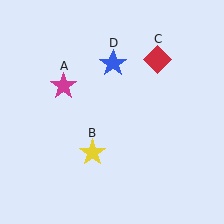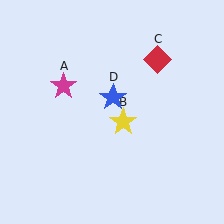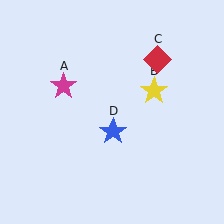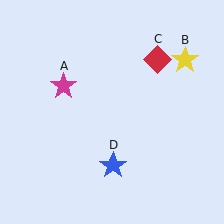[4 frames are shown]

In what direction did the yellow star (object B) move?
The yellow star (object B) moved up and to the right.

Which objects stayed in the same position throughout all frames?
Magenta star (object A) and red diamond (object C) remained stationary.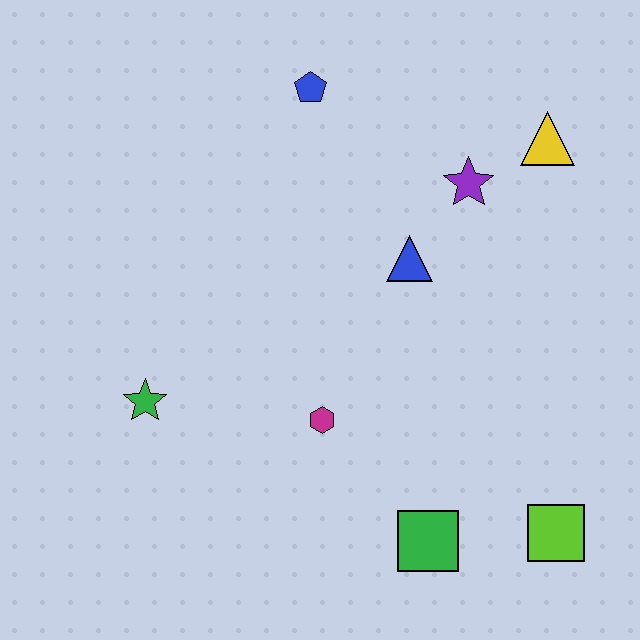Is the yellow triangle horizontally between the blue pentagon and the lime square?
Yes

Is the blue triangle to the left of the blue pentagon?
No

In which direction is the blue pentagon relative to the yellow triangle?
The blue pentagon is to the left of the yellow triangle.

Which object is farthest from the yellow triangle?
The green star is farthest from the yellow triangle.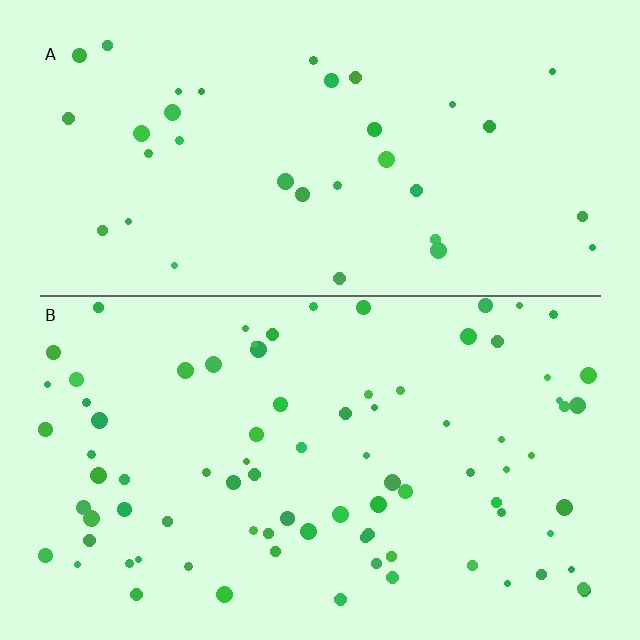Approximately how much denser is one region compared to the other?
Approximately 2.4× — region B over region A.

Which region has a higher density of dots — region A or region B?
B (the bottom).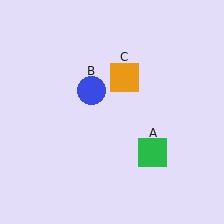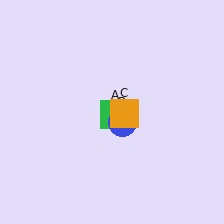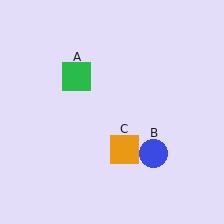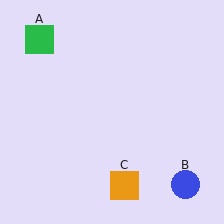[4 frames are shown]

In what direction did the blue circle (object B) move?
The blue circle (object B) moved down and to the right.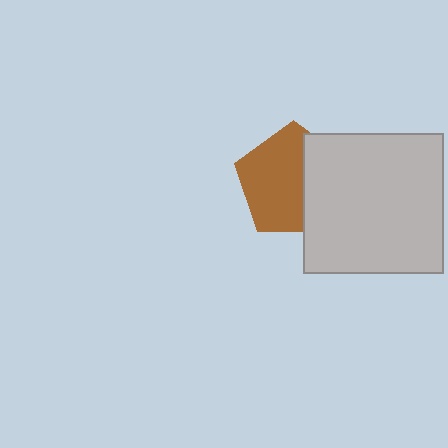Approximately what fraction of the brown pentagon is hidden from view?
Roughly 38% of the brown pentagon is hidden behind the light gray square.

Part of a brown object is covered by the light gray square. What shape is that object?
It is a pentagon.